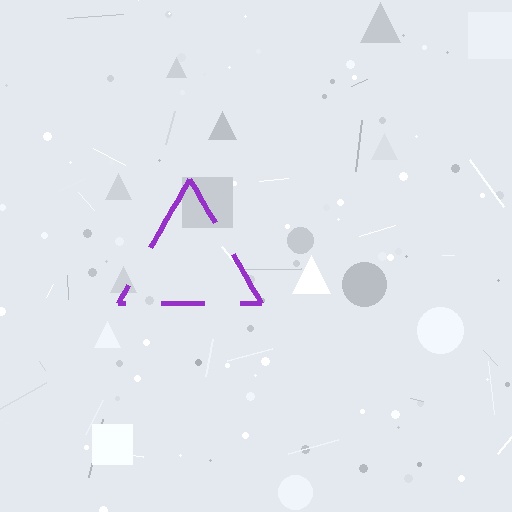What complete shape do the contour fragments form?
The contour fragments form a triangle.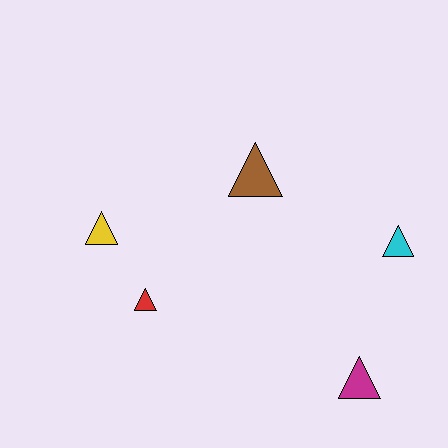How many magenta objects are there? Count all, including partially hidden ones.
There is 1 magenta object.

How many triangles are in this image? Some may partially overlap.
There are 5 triangles.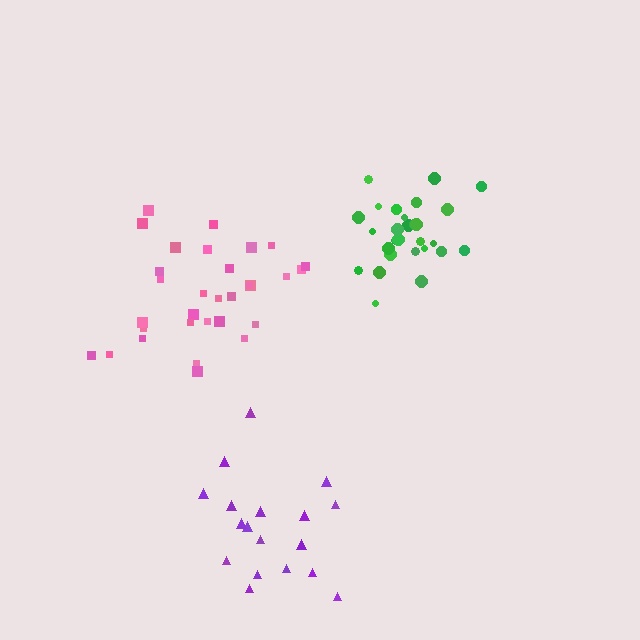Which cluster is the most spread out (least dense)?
Purple.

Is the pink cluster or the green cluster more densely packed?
Green.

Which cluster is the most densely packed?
Green.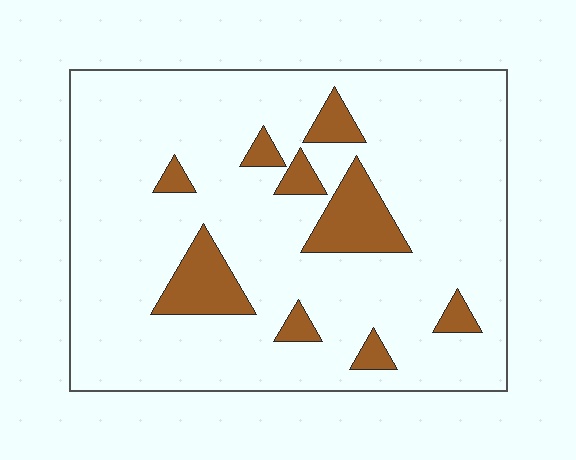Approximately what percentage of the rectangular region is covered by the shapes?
Approximately 15%.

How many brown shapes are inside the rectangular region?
9.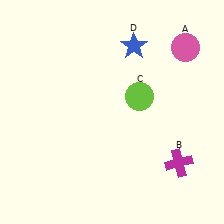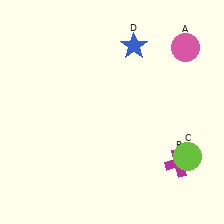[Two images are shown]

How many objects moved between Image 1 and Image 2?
1 object moved between the two images.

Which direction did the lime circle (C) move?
The lime circle (C) moved down.